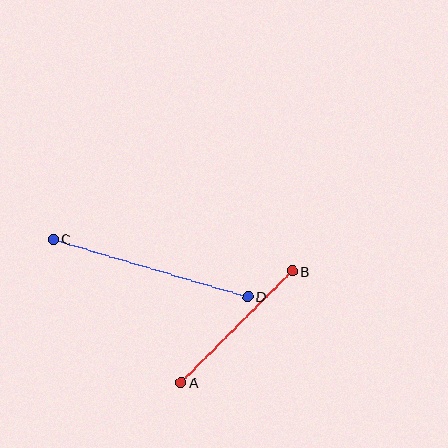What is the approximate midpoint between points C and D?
The midpoint is at approximately (151, 268) pixels.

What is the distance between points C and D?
The distance is approximately 203 pixels.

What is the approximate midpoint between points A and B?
The midpoint is at approximately (237, 327) pixels.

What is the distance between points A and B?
The distance is approximately 157 pixels.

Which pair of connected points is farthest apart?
Points C and D are farthest apart.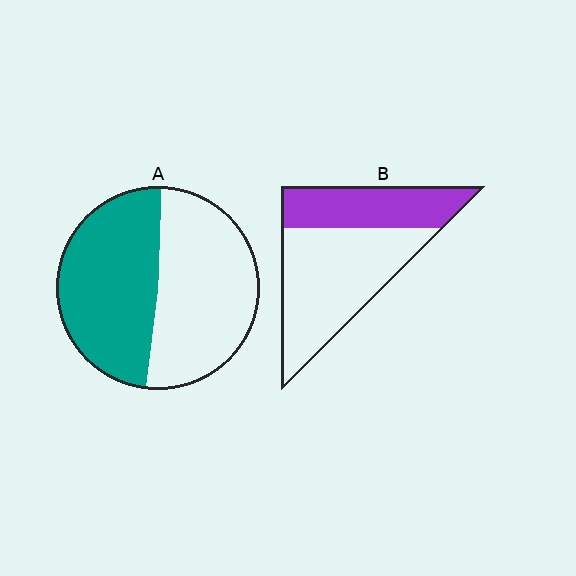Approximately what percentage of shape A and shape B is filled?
A is approximately 50% and B is approximately 35%.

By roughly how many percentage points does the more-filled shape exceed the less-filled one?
By roughly 10 percentage points (A over B).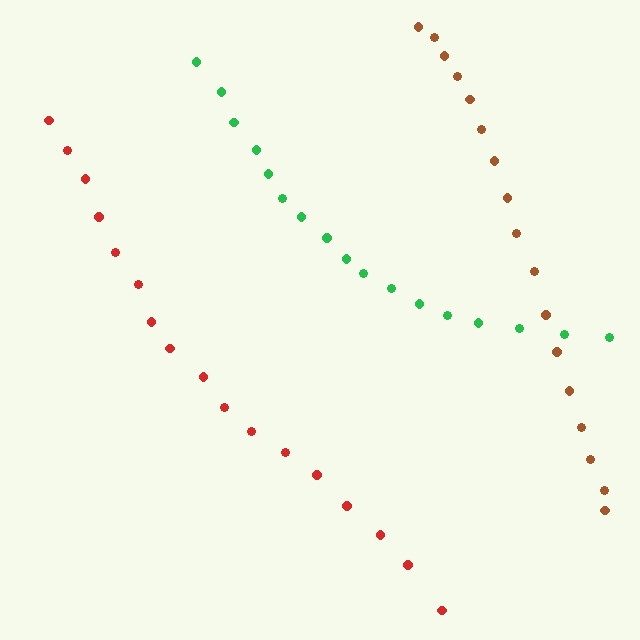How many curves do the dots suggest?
There are 3 distinct paths.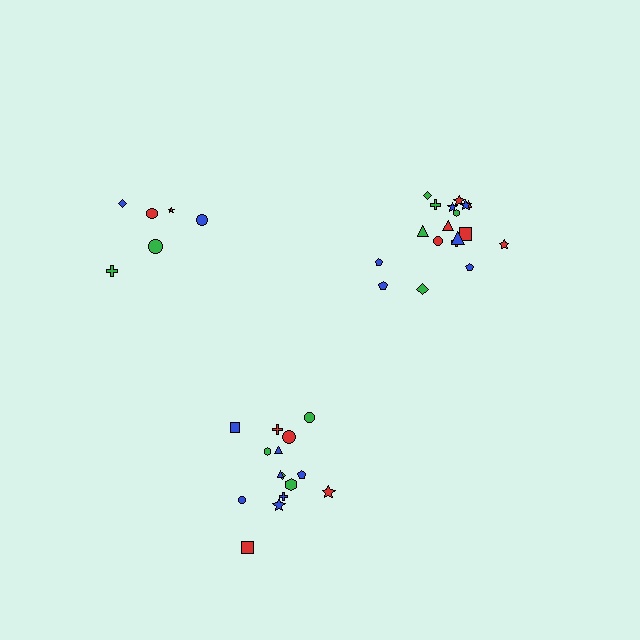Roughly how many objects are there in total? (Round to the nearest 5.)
Roughly 40 objects in total.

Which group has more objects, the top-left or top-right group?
The top-right group.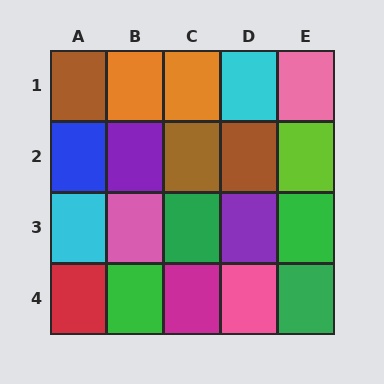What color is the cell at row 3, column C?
Green.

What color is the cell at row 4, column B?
Green.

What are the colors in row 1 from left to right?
Brown, orange, orange, cyan, pink.